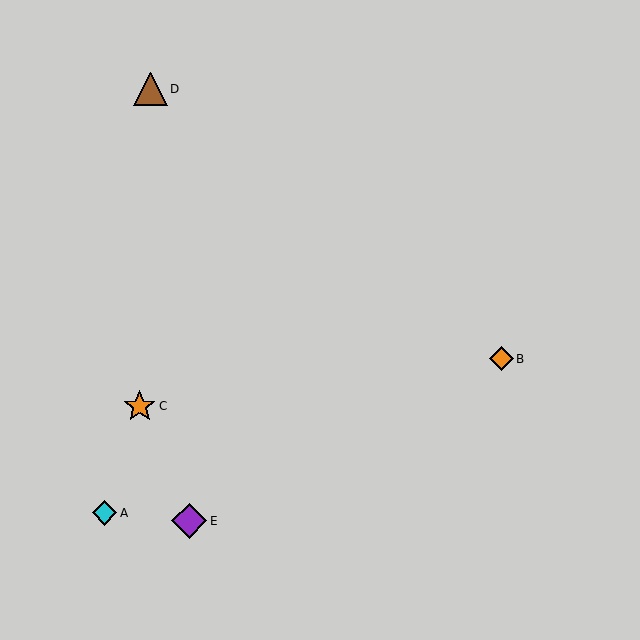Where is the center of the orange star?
The center of the orange star is at (140, 406).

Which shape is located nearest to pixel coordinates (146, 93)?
The brown triangle (labeled D) at (151, 89) is nearest to that location.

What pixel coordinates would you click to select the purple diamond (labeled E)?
Click at (189, 521) to select the purple diamond E.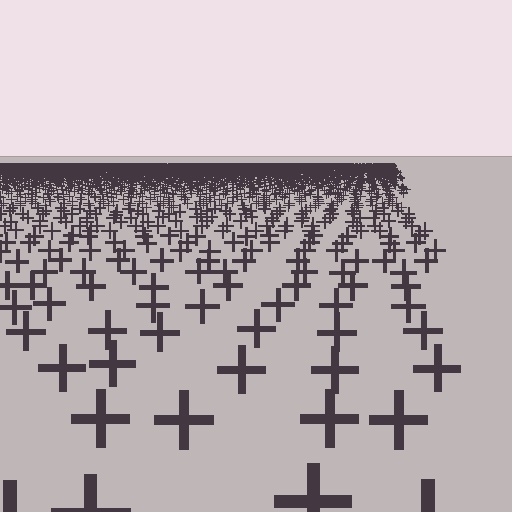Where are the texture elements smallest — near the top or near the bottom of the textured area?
Near the top.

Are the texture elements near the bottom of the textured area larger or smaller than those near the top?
Larger. Near the bottom, elements are closer to the viewer and appear at a bigger on-screen size.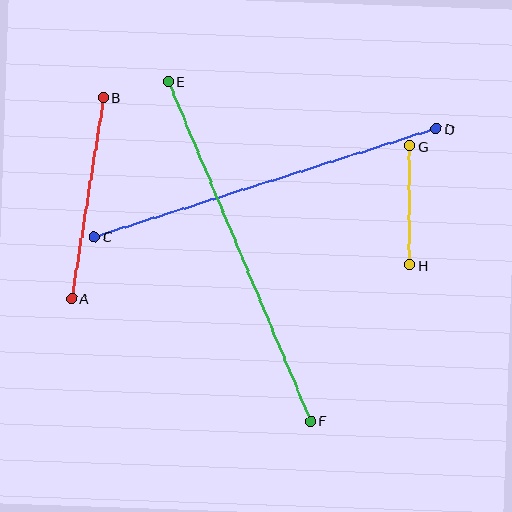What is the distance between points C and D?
The distance is approximately 359 pixels.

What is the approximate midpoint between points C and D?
The midpoint is at approximately (265, 183) pixels.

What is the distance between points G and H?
The distance is approximately 119 pixels.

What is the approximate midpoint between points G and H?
The midpoint is at approximately (410, 205) pixels.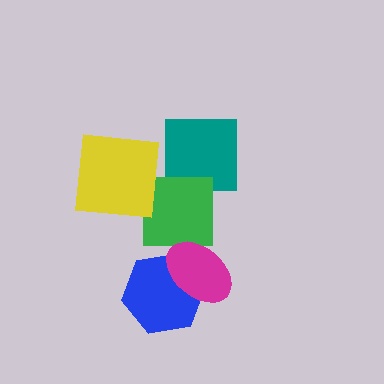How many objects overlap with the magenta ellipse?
2 objects overlap with the magenta ellipse.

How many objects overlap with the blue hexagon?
1 object overlaps with the blue hexagon.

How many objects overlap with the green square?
2 objects overlap with the green square.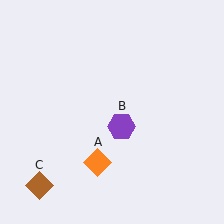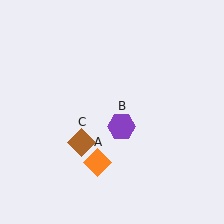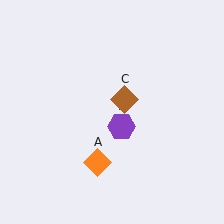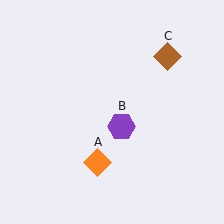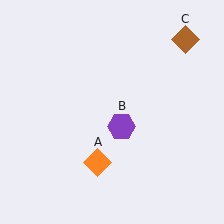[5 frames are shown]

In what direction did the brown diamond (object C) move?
The brown diamond (object C) moved up and to the right.